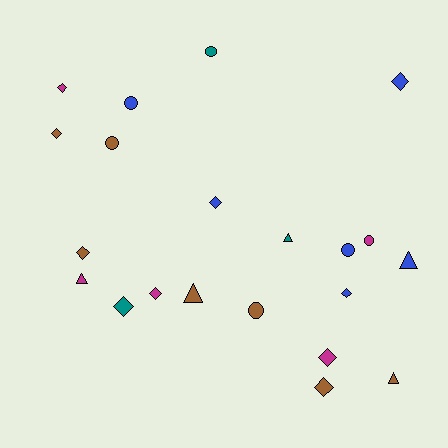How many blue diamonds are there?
There are 3 blue diamonds.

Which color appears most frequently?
Brown, with 7 objects.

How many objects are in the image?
There are 21 objects.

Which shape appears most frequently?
Diamond, with 10 objects.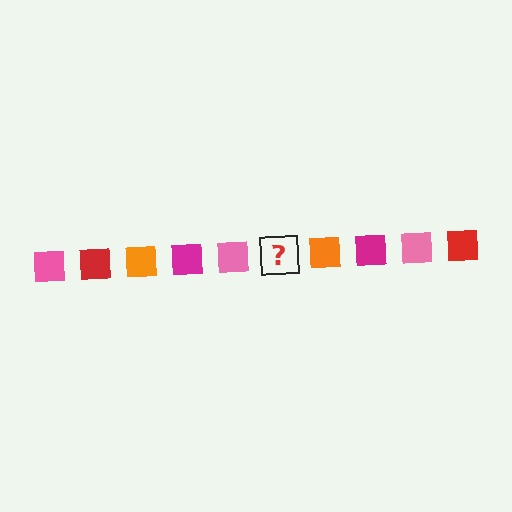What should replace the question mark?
The question mark should be replaced with a red square.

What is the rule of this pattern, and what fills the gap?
The rule is that the pattern cycles through pink, red, orange, magenta squares. The gap should be filled with a red square.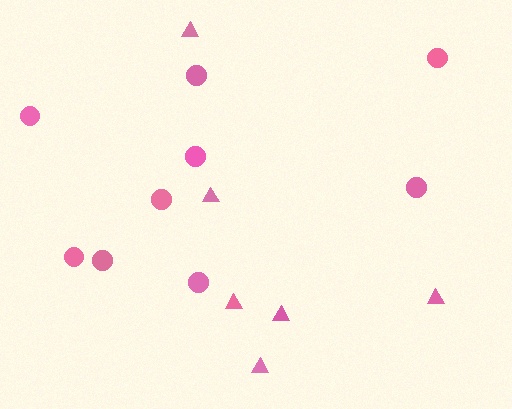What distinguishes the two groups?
There are 2 groups: one group of triangles (6) and one group of circles (9).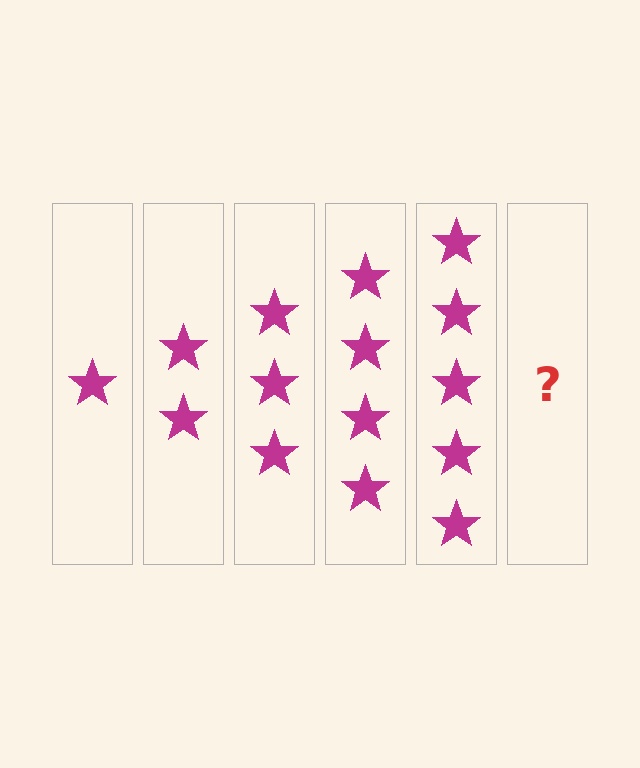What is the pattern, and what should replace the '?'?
The pattern is that each step adds one more star. The '?' should be 6 stars.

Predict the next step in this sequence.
The next step is 6 stars.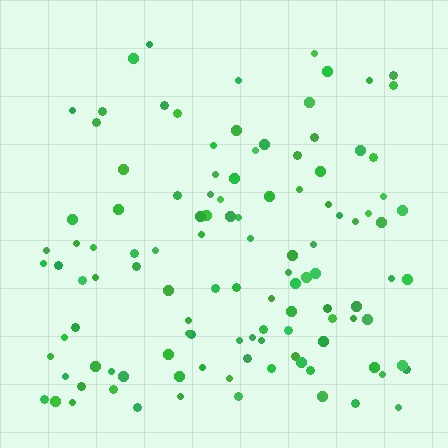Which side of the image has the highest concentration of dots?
The bottom.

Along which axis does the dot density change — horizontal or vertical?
Vertical.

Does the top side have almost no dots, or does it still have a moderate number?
Still a moderate number, just noticeably fewer than the bottom.